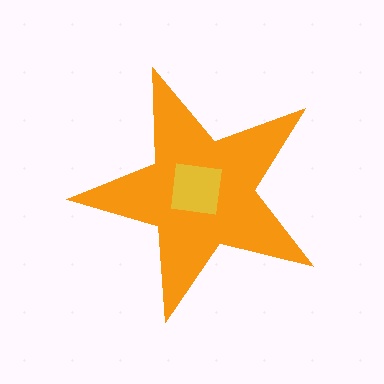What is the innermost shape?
The yellow square.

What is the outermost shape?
The orange star.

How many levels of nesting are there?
2.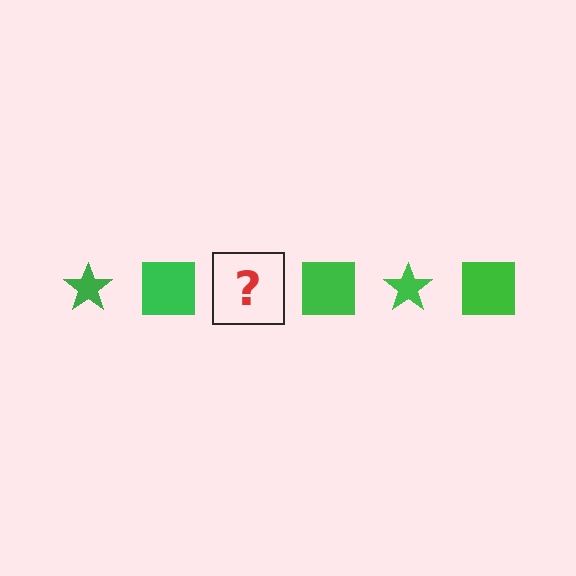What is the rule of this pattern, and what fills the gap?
The rule is that the pattern cycles through star, square shapes in green. The gap should be filled with a green star.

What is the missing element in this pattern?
The missing element is a green star.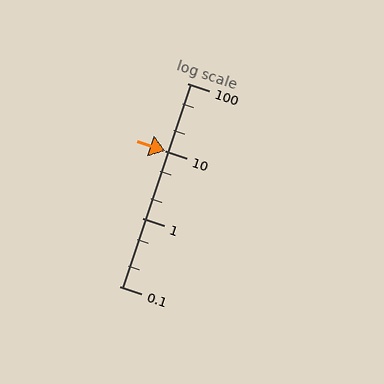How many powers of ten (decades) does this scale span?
The scale spans 3 decades, from 0.1 to 100.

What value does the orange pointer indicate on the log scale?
The pointer indicates approximately 10.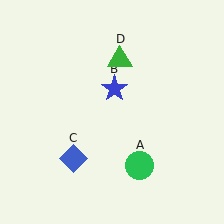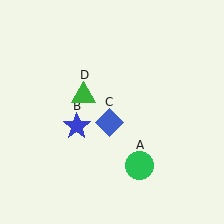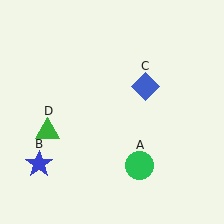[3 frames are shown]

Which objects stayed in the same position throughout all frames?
Green circle (object A) remained stationary.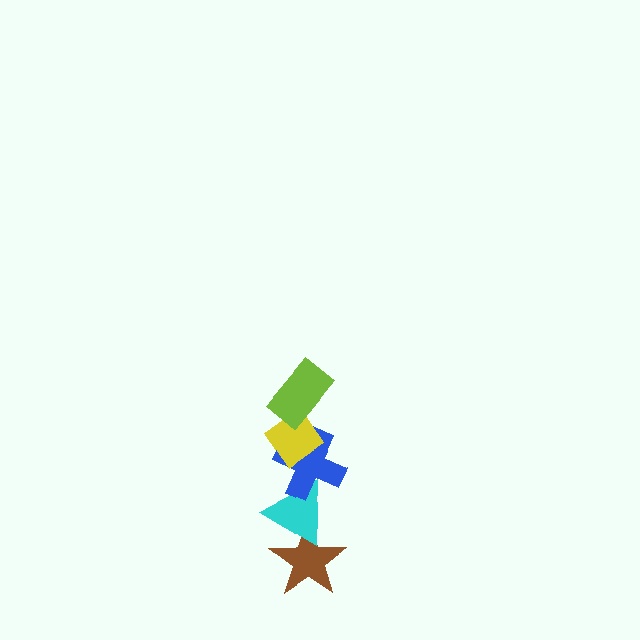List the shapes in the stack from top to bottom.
From top to bottom: the lime rectangle, the yellow diamond, the blue cross, the cyan triangle, the brown star.